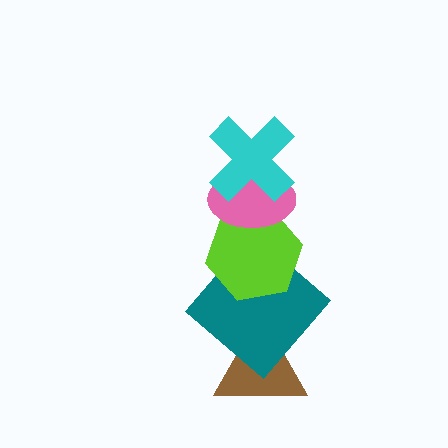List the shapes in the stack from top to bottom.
From top to bottom: the cyan cross, the pink ellipse, the lime hexagon, the teal diamond, the brown triangle.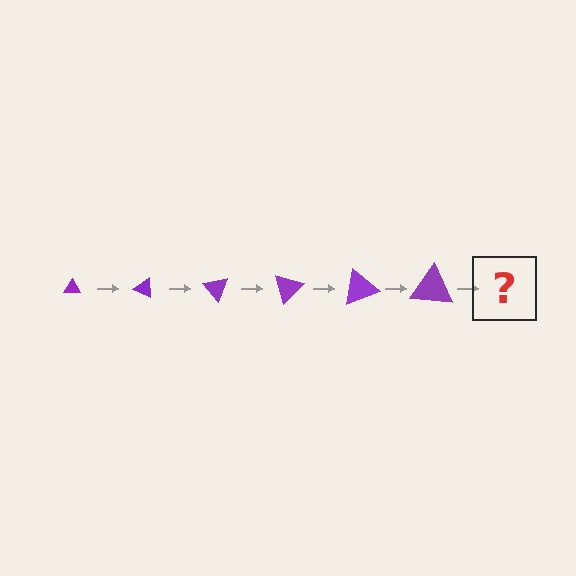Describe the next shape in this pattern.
It should be a triangle, larger than the previous one and rotated 150 degrees from the start.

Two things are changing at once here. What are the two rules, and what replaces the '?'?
The two rules are that the triangle grows larger each step and it rotates 25 degrees each step. The '?' should be a triangle, larger than the previous one and rotated 150 degrees from the start.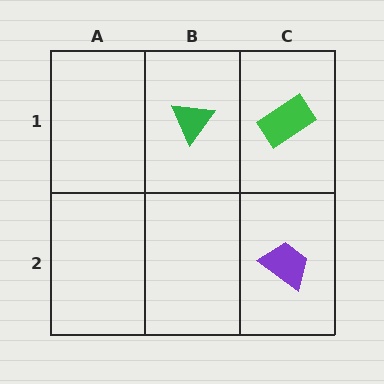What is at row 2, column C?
A purple trapezoid.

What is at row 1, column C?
A green rectangle.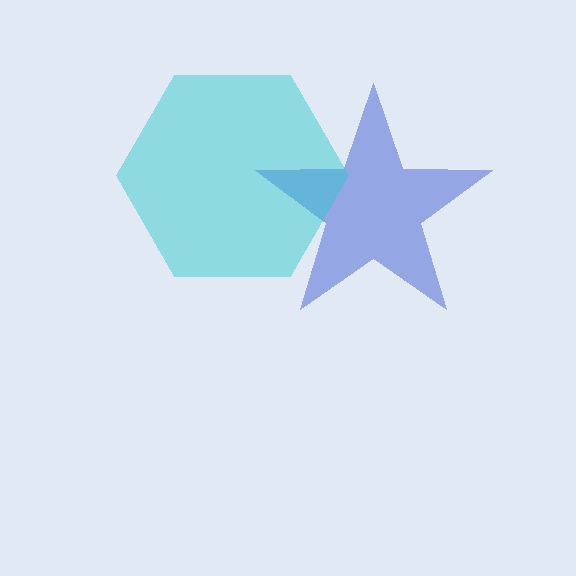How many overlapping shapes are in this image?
There are 2 overlapping shapes in the image.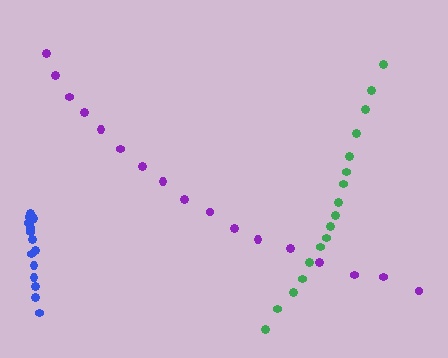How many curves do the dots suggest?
There are 3 distinct paths.